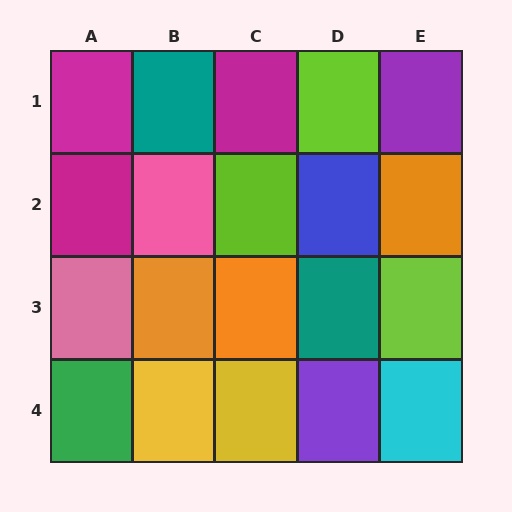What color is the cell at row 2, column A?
Magenta.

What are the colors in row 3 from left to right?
Pink, orange, orange, teal, lime.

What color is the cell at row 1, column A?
Magenta.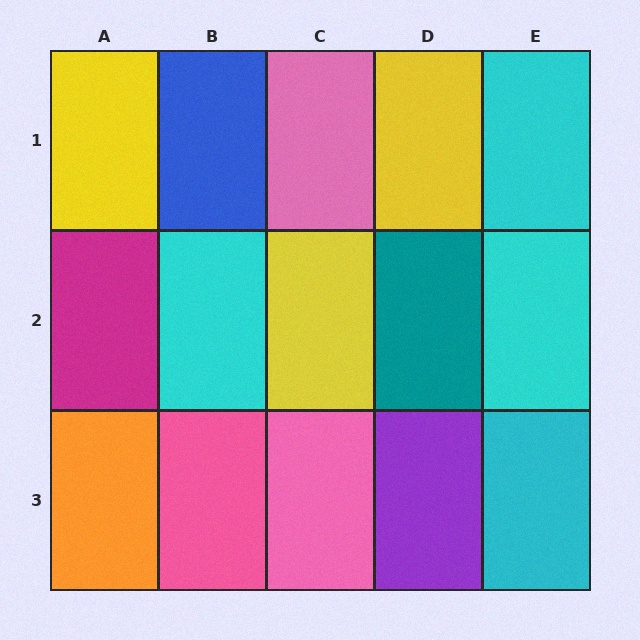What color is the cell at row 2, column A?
Magenta.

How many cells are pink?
3 cells are pink.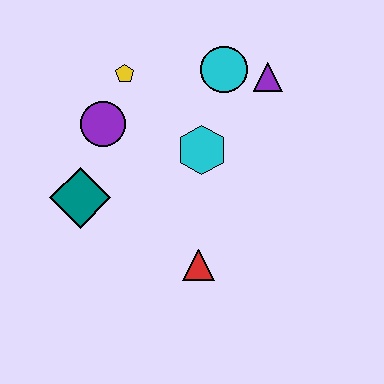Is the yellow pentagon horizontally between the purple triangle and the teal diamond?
Yes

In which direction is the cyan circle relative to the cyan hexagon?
The cyan circle is above the cyan hexagon.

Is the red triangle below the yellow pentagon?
Yes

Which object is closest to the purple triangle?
The cyan circle is closest to the purple triangle.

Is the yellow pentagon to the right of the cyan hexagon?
No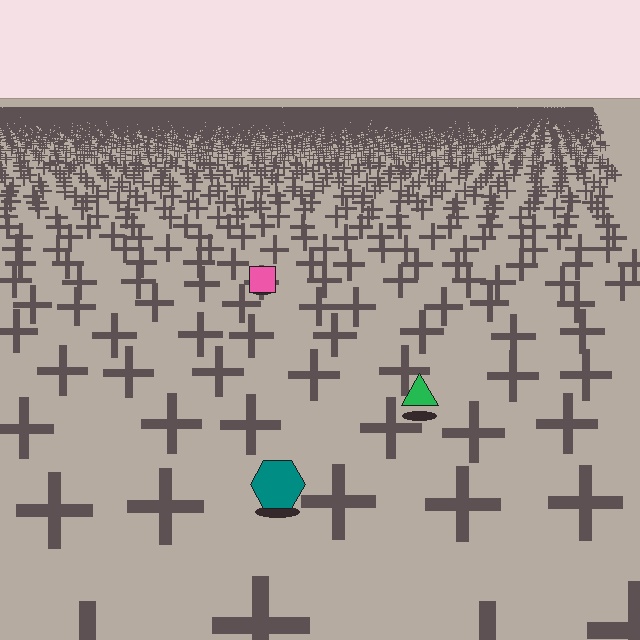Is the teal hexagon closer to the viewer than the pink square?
Yes. The teal hexagon is closer — you can tell from the texture gradient: the ground texture is coarser near it.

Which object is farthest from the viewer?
The pink square is farthest from the viewer. It appears smaller and the ground texture around it is denser.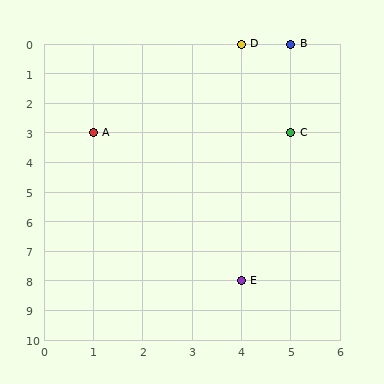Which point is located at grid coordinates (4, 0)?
Point D is at (4, 0).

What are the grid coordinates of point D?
Point D is at grid coordinates (4, 0).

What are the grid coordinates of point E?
Point E is at grid coordinates (4, 8).